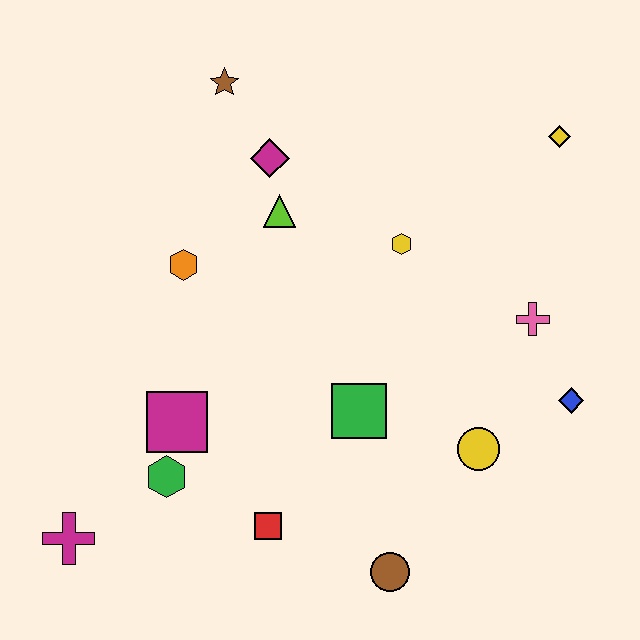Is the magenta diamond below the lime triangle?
No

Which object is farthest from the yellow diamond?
The magenta cross is farthest from the yellow diamond.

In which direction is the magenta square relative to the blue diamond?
The magenta square is to the left of the blue diamond.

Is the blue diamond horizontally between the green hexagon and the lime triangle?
No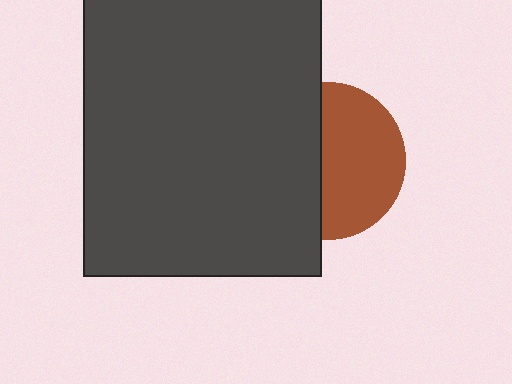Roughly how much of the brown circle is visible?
About half of it is visible (roughly 55%).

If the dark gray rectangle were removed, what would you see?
You would see the complete brown circle.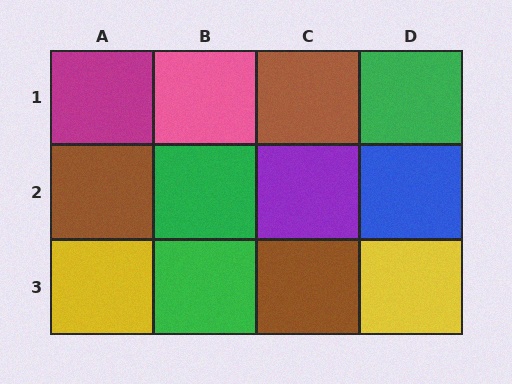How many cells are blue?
1 cell is blue.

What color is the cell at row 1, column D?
Green.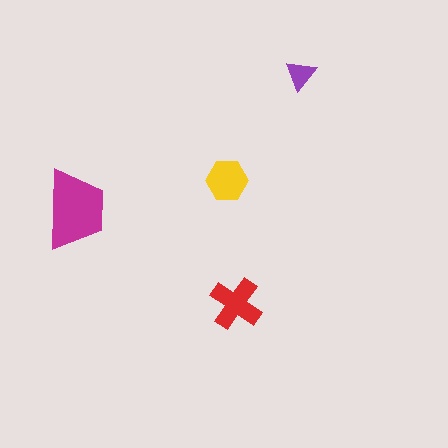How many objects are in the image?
There are 4 objects in the image.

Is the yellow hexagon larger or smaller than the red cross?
Smaller.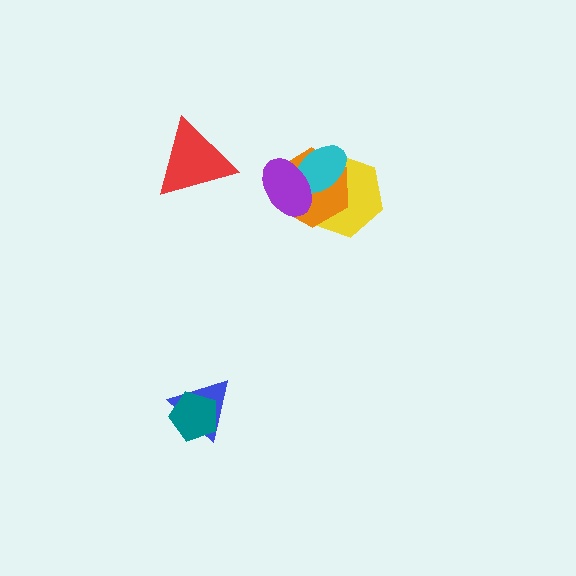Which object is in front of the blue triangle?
The teal pentagon is in front of the blue triangle.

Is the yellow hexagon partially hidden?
Yes, it is partially covered by another shape.